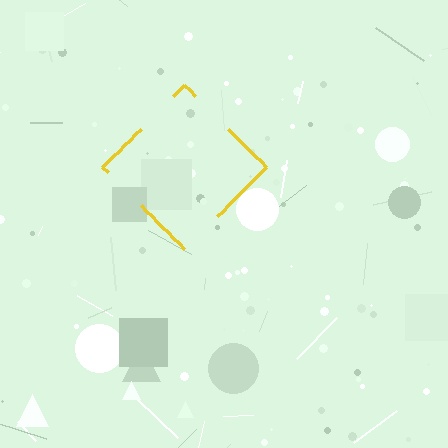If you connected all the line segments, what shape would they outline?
They would outline a diamond.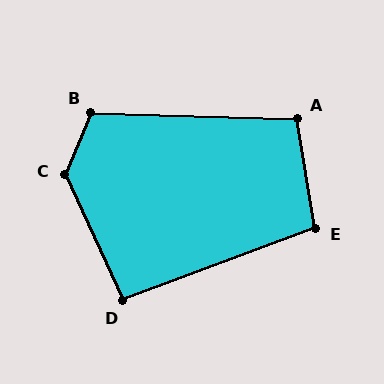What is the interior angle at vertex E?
Approximately 101 degrees (obtuse).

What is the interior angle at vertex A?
Approximately 101 degrees (obtuse).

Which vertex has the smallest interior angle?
D, at approximately 94 degrees.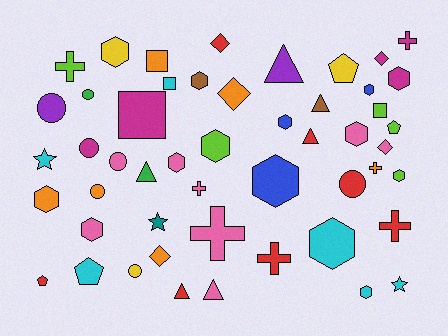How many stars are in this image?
There are 3 stars.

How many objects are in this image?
There are 50 objects.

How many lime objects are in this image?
There are 5 lime objects.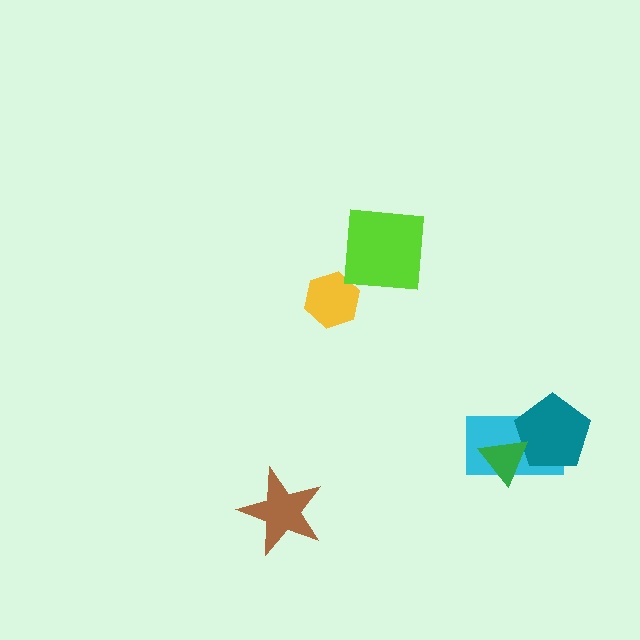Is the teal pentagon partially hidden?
Yes, it is partially covered by another shape.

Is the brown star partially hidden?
No, no other shape covers it.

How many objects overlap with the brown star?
0 objects overlap with the brown star.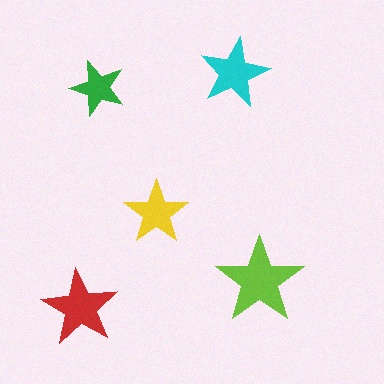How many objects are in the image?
There are 5 objects in the image.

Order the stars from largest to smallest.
the lime one, the red one, the cyan one, the yellow one, the green one.